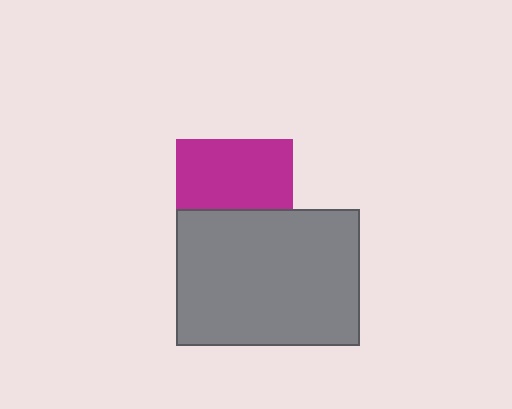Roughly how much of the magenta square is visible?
About half of it is visible (roughly 60%).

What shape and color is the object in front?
The object in front is a gray rectangle.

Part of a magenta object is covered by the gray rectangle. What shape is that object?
It is a square.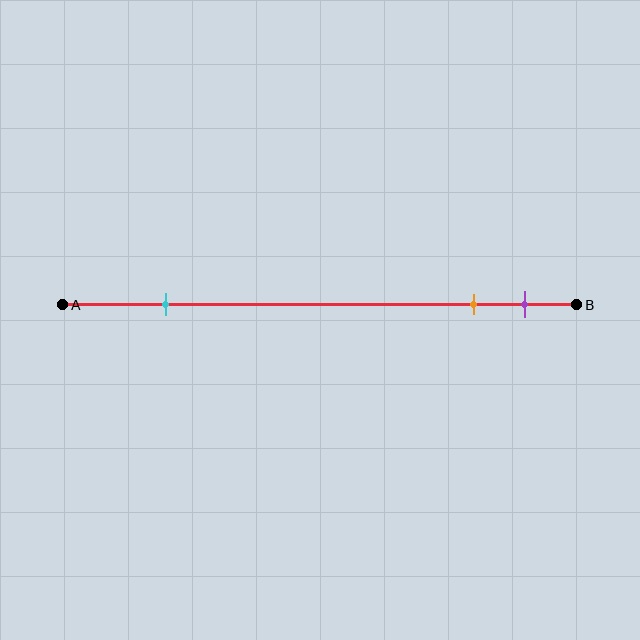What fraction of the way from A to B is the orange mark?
The orange mark is approximately 80% (0.8) of the way from A to B.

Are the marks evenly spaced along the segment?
No, the marks are not evenly spaced.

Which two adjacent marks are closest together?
The orange and purple marks are the closest adjacent pair.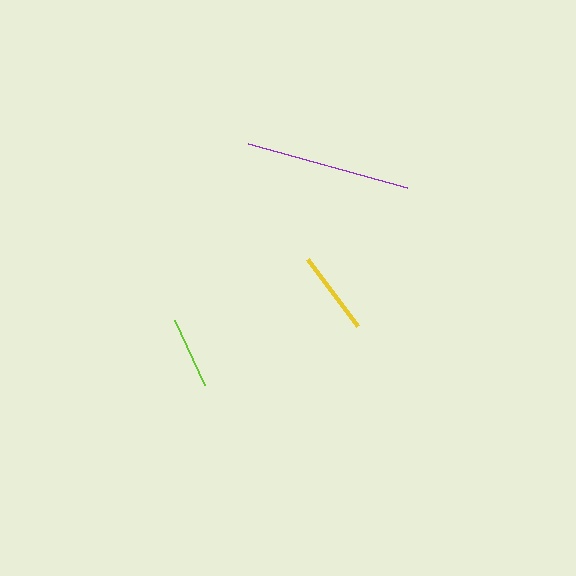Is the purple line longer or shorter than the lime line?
The purple line is longer than the lime line.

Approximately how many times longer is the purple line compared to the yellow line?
The purple line is approximately 2.0 times the length of the yellow line.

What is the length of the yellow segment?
The yellow segment is approximately 83 pixels long.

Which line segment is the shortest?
The lime line is the shortest at approximately 71 pixels.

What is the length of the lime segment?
The lime segment is approximately 71 pixels long.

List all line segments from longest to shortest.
From longest to shortest: purple, yellow, lime.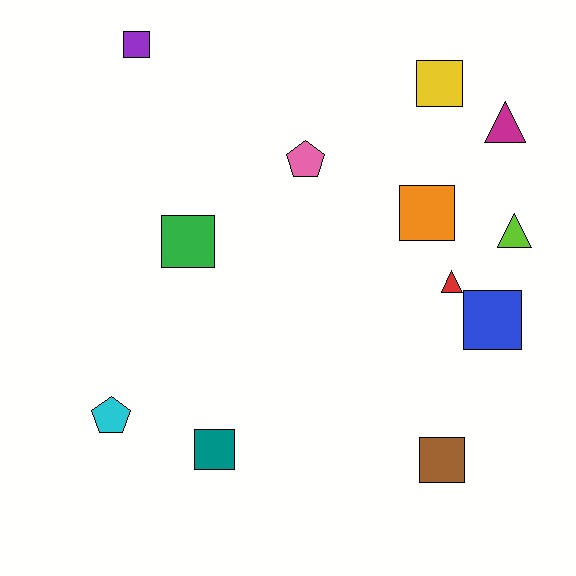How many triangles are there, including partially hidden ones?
There are 3 triangles.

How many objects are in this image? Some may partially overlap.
There are 12 objects.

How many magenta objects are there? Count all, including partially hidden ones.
There is 1 magenta object.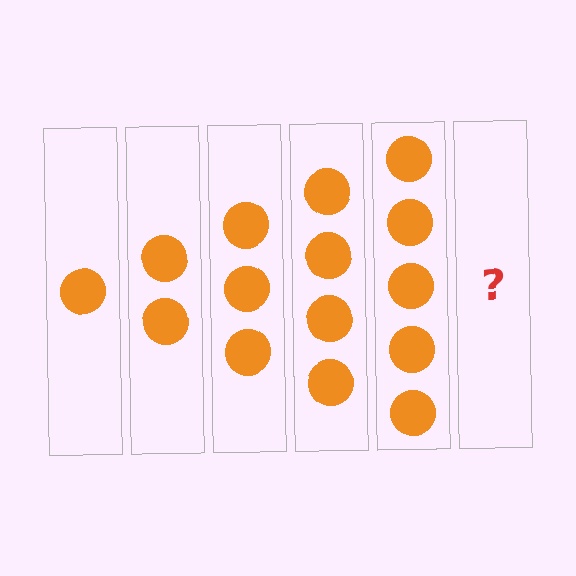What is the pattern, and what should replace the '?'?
The pattern is that each step adds one more circle. The '?' should be 6 circles.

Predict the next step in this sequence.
The next step is 6 circles.